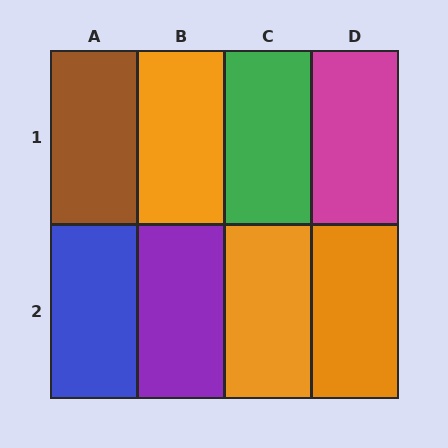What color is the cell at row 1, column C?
Green.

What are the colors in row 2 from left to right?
Blue, purple, orange, orange.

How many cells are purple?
1 cell is purple.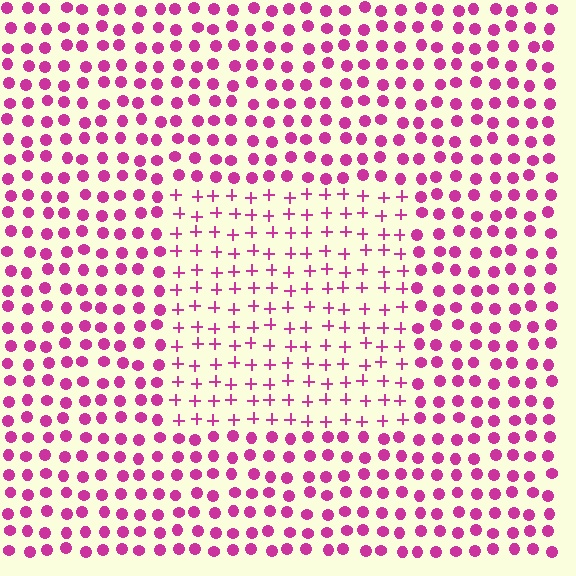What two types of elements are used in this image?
The image uses plus signs inside the rectangle region and circles outside it.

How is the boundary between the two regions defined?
The boundary is defined by a change in element shape: plus signs inside vs. circles outside. All elements share the same color and spacing.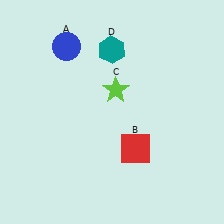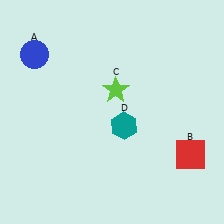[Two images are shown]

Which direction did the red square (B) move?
The red square (B) moved right.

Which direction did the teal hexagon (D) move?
The teal hexagon (D) moved down.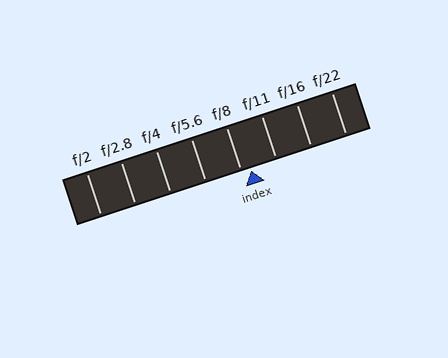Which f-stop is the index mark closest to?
The index mark is closest to f/8.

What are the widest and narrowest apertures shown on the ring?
The widest aperture shown is f/2 and the narrowest is f/22.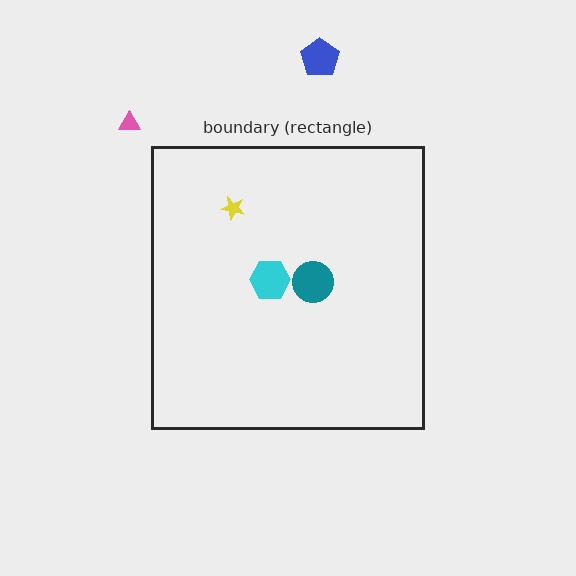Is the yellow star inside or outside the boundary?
Inside.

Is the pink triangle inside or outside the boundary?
Outside.